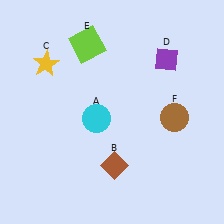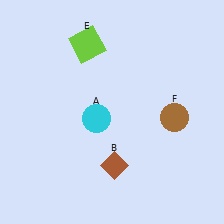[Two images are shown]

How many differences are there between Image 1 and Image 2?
There are 2 differences between the two images.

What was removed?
The yellow star (C), the purple diamond (D) were removed in Image 2.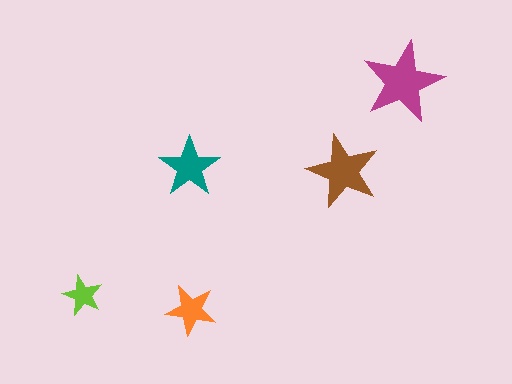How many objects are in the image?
There are 5 objects in the image.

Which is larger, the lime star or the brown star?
The brown one.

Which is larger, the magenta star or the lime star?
The magenta one.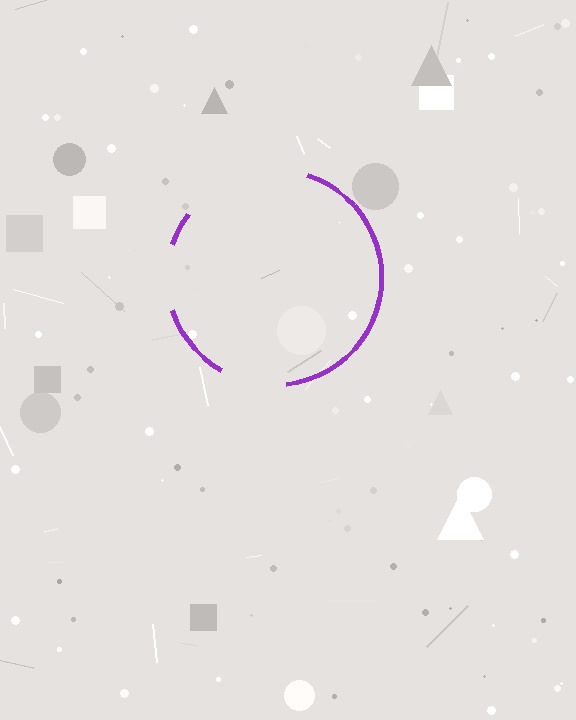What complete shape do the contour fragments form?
The contour fragments form a circle.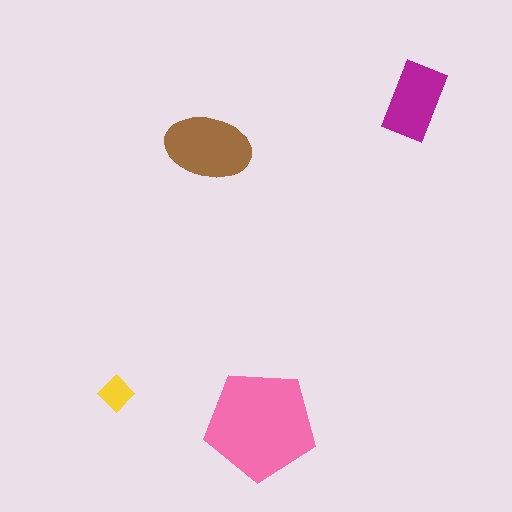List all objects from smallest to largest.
The yellow diamond, the magenta rectangle, the brown ellipse, the pink pentagon.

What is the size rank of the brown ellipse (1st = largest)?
2nd.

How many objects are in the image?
There are 4 objects in the image.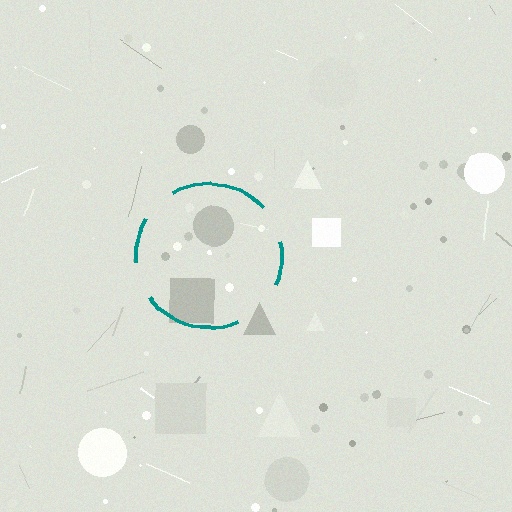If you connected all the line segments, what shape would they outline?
They would outline a circle.